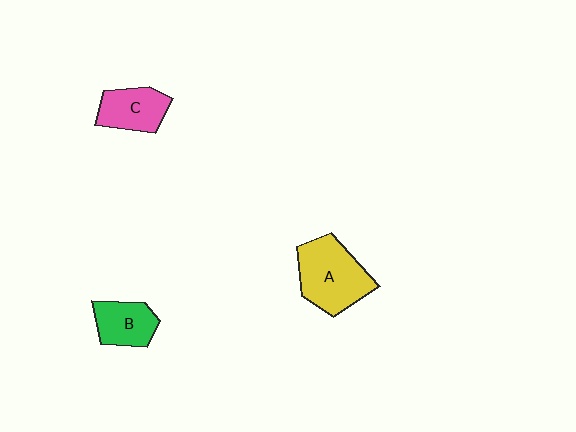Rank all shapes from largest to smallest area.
From largest to smallest: A (yellow), C (pink), B (green).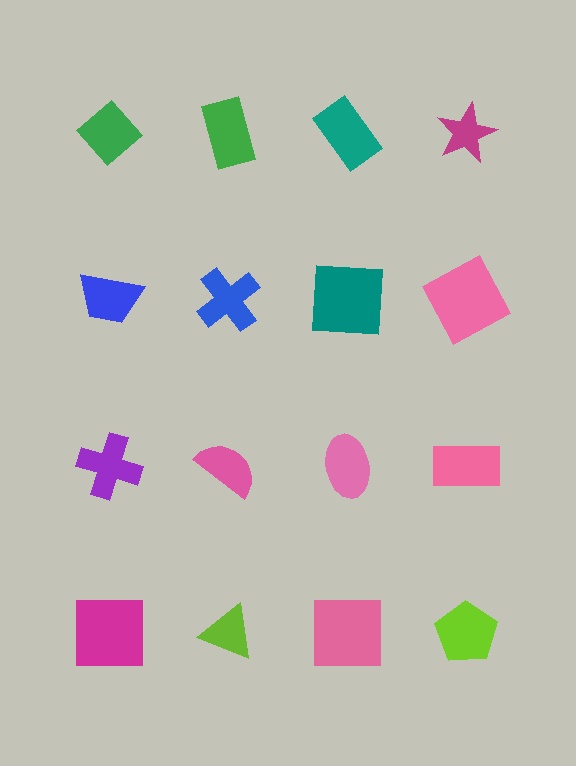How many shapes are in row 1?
4 shapes.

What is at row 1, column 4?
A magenta star.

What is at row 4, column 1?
A magenta square.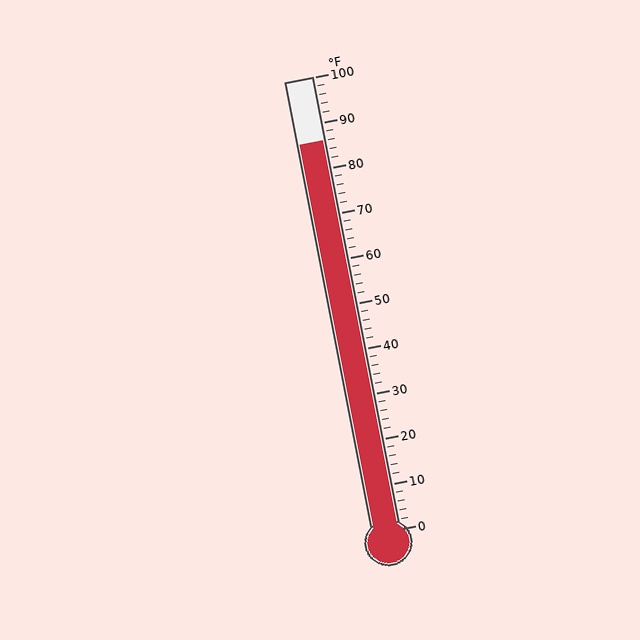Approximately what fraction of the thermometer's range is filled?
The thermometer is filled to approximately 85% of its range.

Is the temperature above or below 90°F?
The temperature is below 90°F.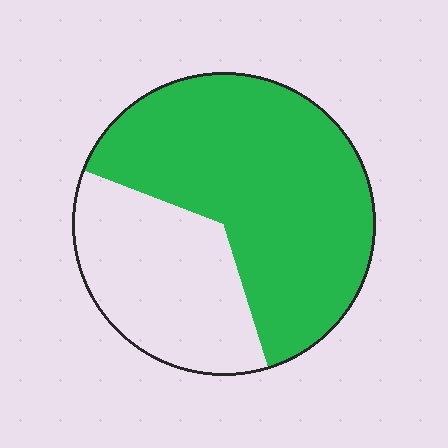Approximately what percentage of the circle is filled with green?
Approximately 65%.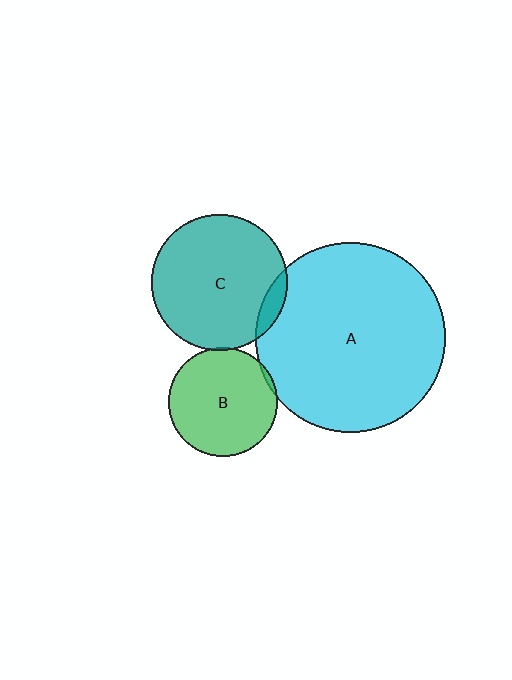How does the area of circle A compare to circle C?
Approximately 2.0 times.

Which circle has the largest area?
Circle A (cyan).